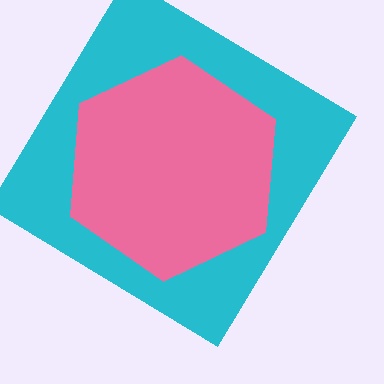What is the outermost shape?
The cyan diamond.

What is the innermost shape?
The pink hexagon.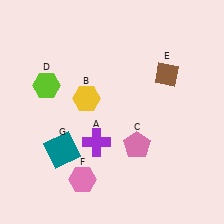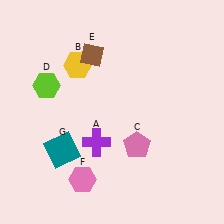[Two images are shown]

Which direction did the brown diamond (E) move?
The brown diamond (E) moved left.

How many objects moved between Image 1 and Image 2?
2 objects moved between the two images.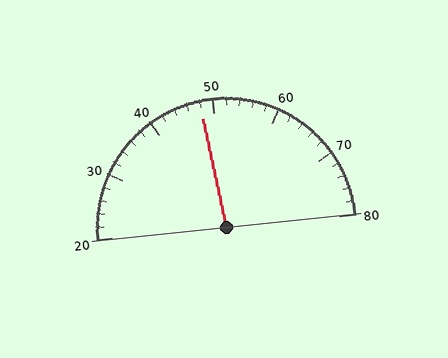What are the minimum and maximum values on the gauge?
The gauge ranges from 20 to 80.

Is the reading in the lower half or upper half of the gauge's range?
The reading is in the lower half of the range (20 to 80).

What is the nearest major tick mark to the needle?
The nearest major tick mark is 50.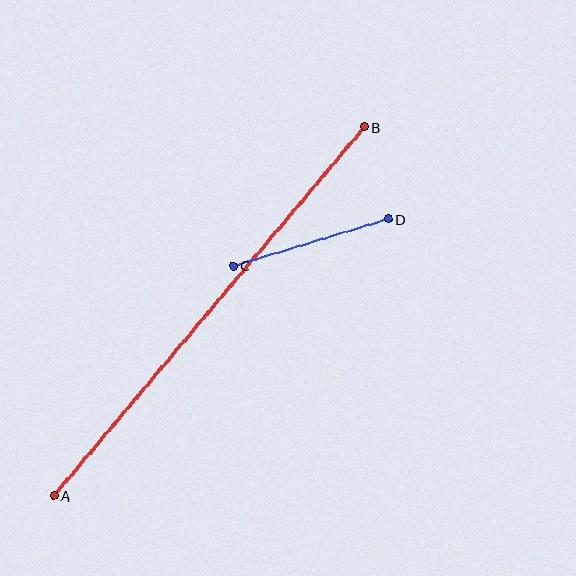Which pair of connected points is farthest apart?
Points A and B are farthest apart.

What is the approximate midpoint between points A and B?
The midpoint is at approximately (209, 311) pixels.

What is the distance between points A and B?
The distance is approximately 482 pixels.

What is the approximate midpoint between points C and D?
The midpoint is at approximately (311, 242) pixels.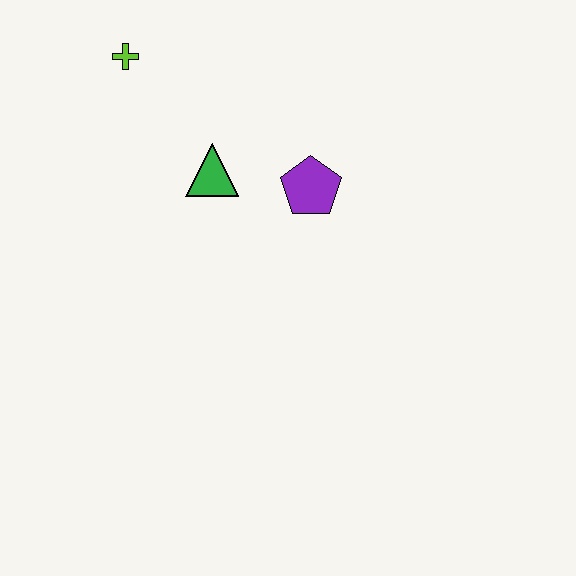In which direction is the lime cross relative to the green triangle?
The lime cross is above the green triangle.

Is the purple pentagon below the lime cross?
Yes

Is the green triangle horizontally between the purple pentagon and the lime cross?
Yes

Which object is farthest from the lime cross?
The purple pentagon is farthest from the lime cross.